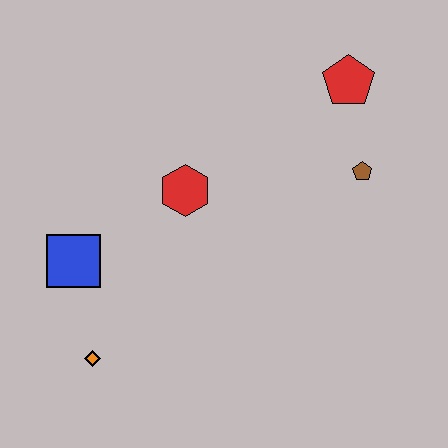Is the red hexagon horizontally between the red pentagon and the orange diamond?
Yes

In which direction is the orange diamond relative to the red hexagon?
The orange diamond is below the red hexagon.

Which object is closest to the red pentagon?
The brown pentagon is closest to the red pentagon.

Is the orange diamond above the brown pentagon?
No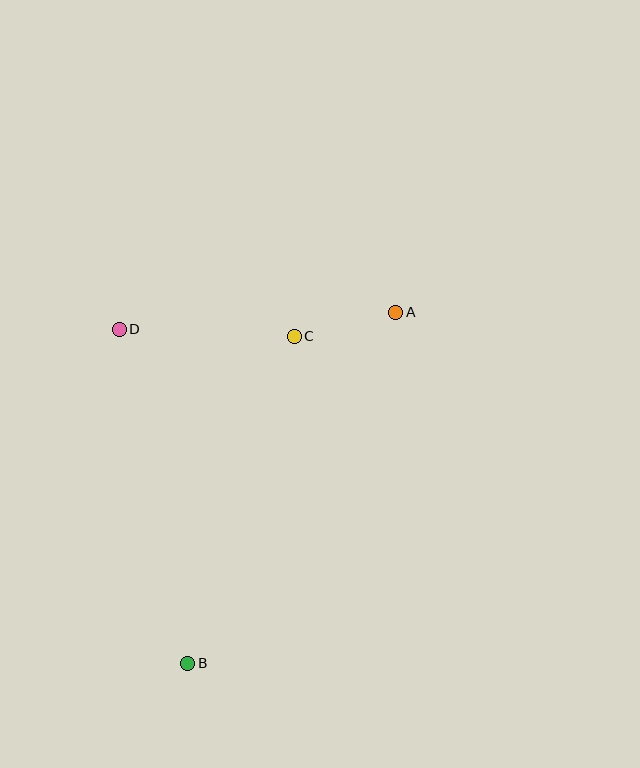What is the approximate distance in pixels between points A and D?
The distance between A and D is approximately 277 pixels.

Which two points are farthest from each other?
Points A and B are farthest from each other.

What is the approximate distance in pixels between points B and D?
The distance between B and D is approximately 341 pixels.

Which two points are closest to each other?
Points A and C are closest to each other.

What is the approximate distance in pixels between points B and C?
The distance between B and C is approximately 344 pixels.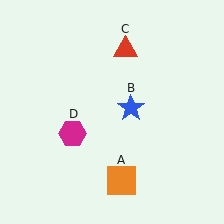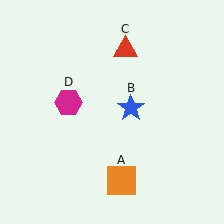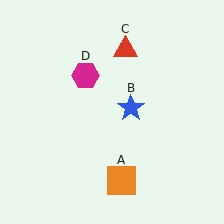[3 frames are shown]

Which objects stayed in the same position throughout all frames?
Orange square (object A) and blue star (object B) and red triangle (object C) remained stationary.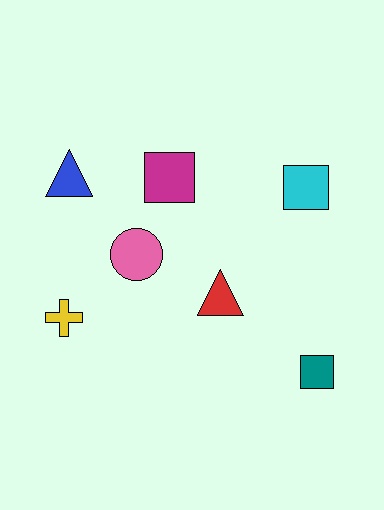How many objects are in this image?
There are 7 objects.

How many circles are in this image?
There is 1 circle.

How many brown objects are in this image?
There are no brown objects.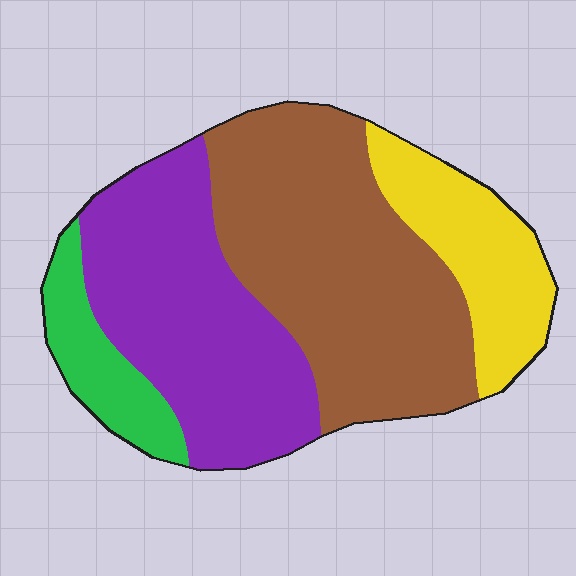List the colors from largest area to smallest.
From largest to smallest: brown, purple, yellow, green.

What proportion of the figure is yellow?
Yellow takes up about one sixth (1/6) of the figure.